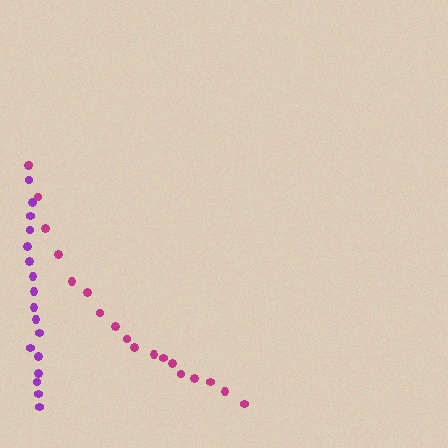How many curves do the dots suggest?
There are 2 distinct paths.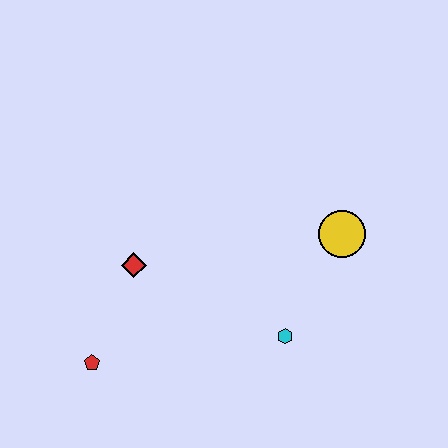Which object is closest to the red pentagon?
The red diamond is closest to the red pentagon.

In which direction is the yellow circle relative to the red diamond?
The yellow circle is to the right of the red diamond.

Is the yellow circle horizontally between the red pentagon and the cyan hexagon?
No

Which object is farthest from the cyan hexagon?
The red pentagon is farthest from the cyan hexagon.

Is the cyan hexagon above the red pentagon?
Yes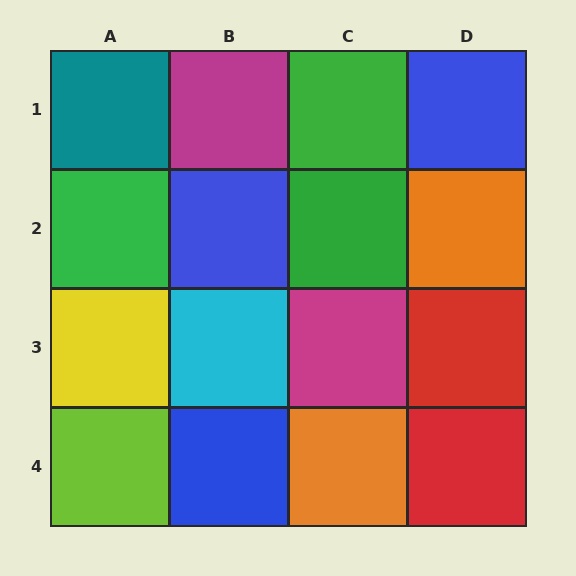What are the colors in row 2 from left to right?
Green, blue, green, orange.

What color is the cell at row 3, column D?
Red.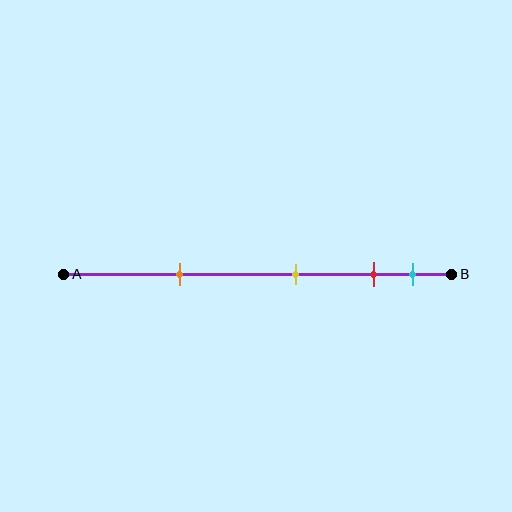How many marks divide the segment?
There are 4 marks dividing the segment.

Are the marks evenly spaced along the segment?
No, the marks are not evenly spaced.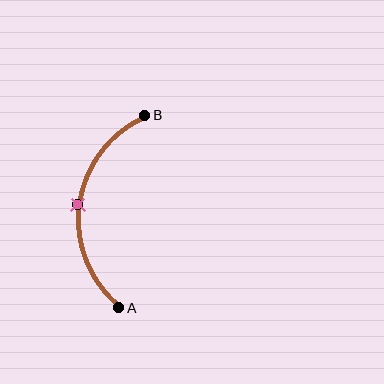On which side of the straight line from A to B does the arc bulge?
The arc bulges to the left of the straight line connecting A and B.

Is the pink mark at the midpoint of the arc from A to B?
Yes. The pink mark lies on the arc at equal arc-length from both A and B — it is the arc midpoint.